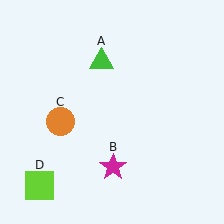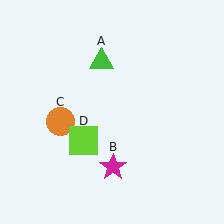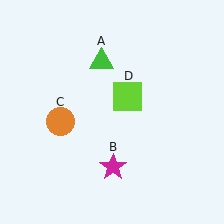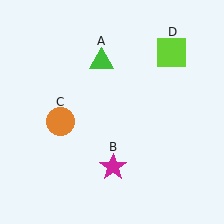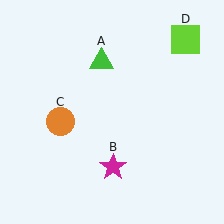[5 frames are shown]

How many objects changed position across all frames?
1 object changed position: lime square (object D).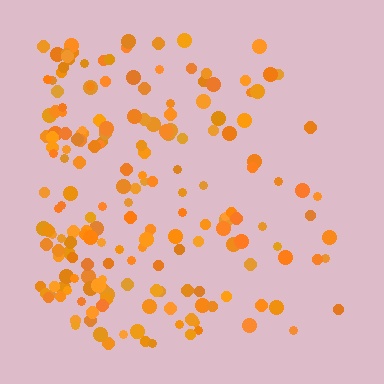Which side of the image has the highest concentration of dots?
The left.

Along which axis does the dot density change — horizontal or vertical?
Horizontal.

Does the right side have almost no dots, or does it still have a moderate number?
Still a moderate number, just noticeably fewer than the left.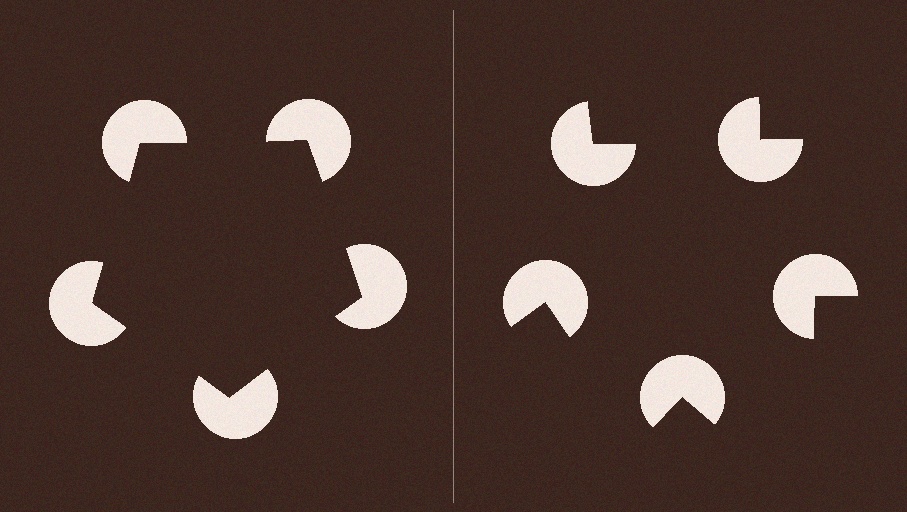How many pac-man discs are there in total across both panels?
10 — 5 on each side.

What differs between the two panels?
The pac-man discs are positioned identically on both sides; only the wedge orientations differ. On the left they align to a pentagon; on the right they are misaligned.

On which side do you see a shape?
An illusory pentagon appears on the left side. On the right side the wedge cuts are rotated, so no coherent shape forms.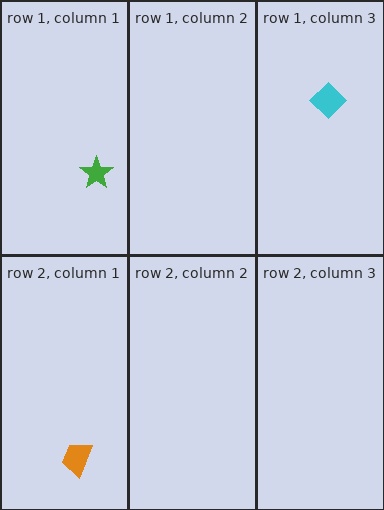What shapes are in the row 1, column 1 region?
The green star.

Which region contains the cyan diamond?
The row 1, column 3 region.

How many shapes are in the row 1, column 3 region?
1.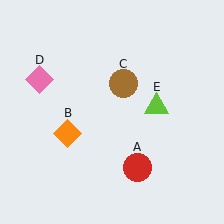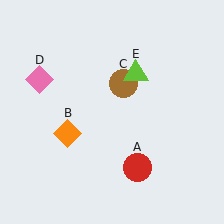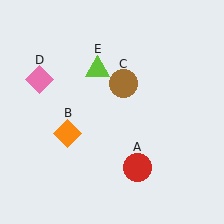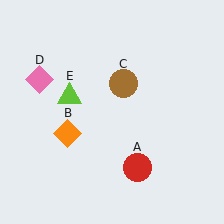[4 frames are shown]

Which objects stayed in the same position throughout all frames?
Red circle (object A) and orange diamond (object B) and brown circle (object C) and pink diamond (object D) remained stationary.